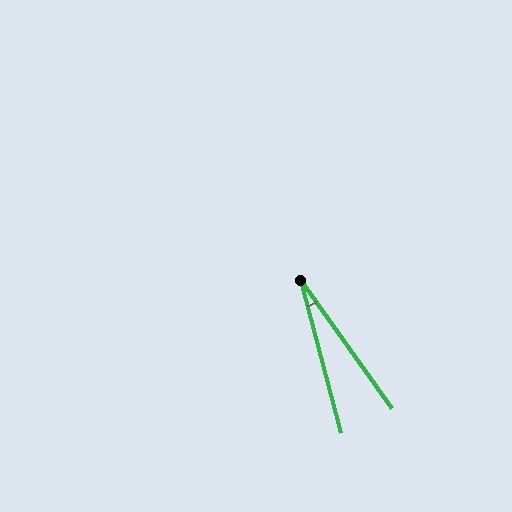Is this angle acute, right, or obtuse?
It is acute.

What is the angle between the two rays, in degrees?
Approximately 21 degrees.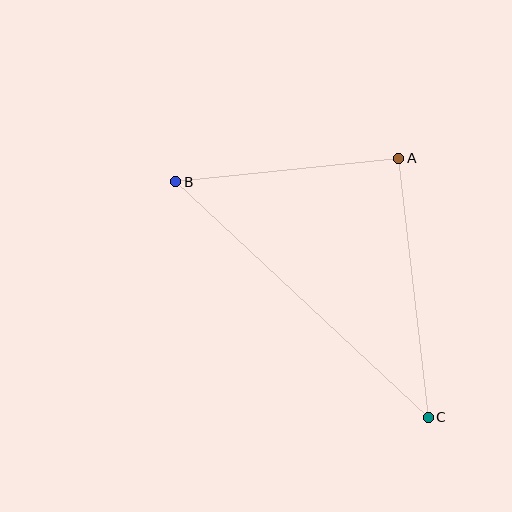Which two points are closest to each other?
Points A and B are closest to each other.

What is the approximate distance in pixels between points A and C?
The distance between A and C is approximately 261 pixels.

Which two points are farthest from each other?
Points B and C are farthest from each other.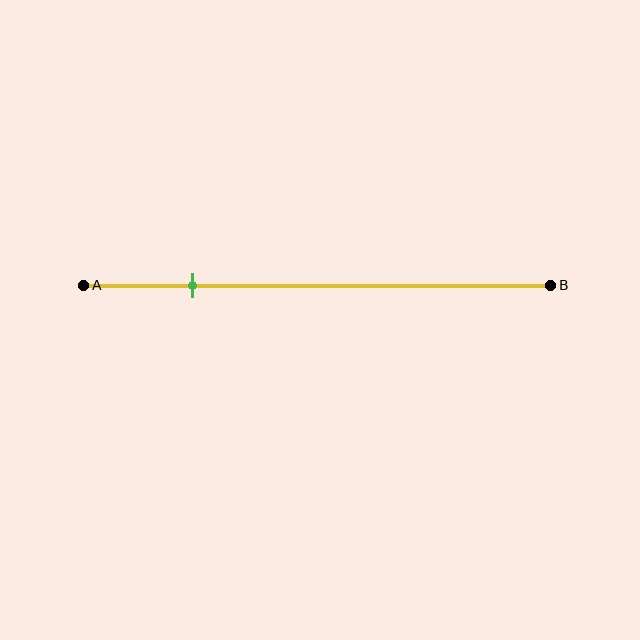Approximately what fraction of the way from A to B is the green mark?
The green mark is approximately 25% of the way from A to B.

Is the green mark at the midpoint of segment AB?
No, the mark is at about 25% from A, not at the 50% midpoint.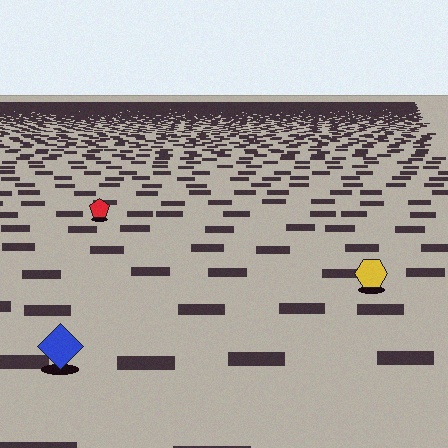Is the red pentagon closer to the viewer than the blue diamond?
No. The blue diamond is closer — you can tell from the texture gradient: the ground texture is coarser near it.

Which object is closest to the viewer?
The blue diamond is closest. The texture marks near it are larger and more spread out.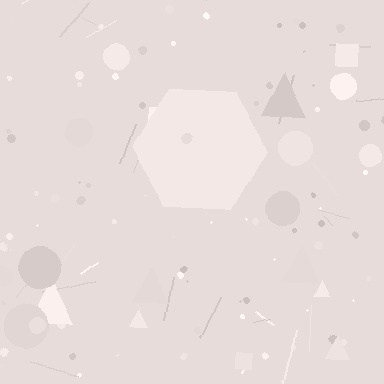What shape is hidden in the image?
A hexagon is hidden in the image.